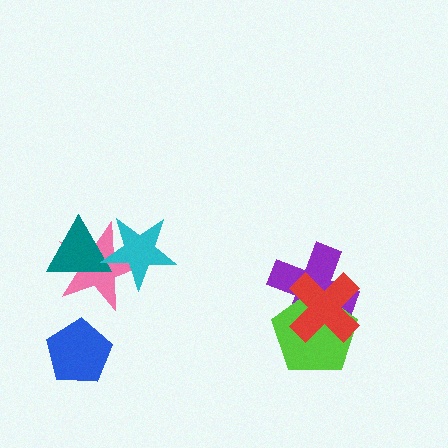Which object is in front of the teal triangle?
The cyan star is in front of the teal triangle.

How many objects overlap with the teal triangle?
2 objects overlap with the teal triangle.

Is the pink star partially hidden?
Yes, it is partially covered by another shape.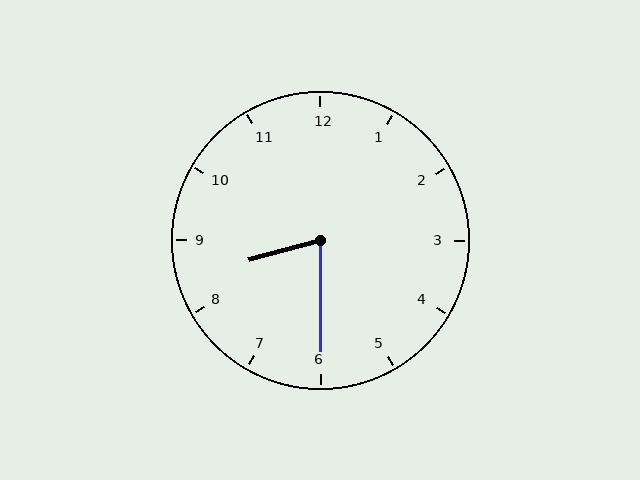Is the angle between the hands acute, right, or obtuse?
It is acute.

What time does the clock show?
8:30.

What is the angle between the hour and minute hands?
Approximately 75 degrees.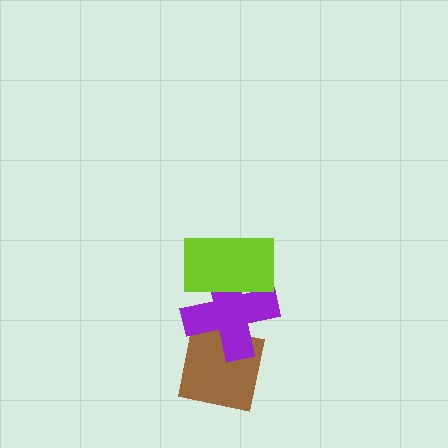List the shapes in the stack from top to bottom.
From top to bottom: the lime rectangle, the purple cross, the brown square.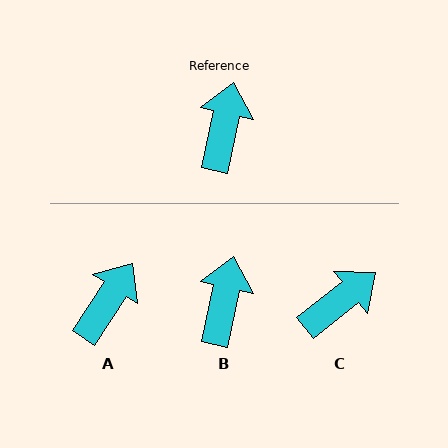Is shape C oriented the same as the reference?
No, it is off by about 40 degrees.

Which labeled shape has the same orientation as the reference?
B.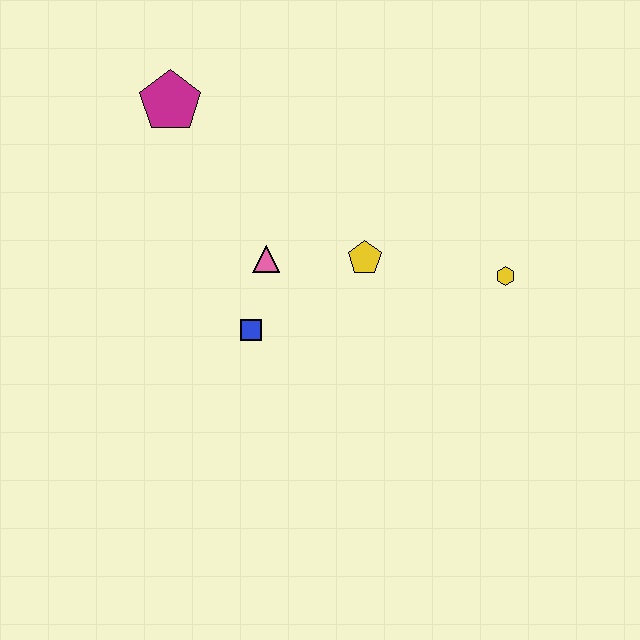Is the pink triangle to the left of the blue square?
No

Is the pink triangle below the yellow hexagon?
No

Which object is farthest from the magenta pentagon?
The yellow hexagon is farthest from the magenta pentagon.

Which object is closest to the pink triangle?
The blue square is closest to the pink triangle.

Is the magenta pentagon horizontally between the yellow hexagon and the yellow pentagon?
No